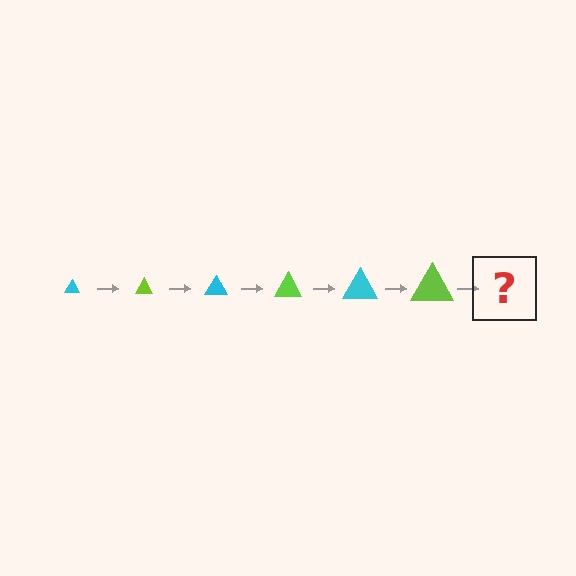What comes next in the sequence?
The next element should be a cyan triangle, larger than the previous one.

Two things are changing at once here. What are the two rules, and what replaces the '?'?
The two rules are that the triangle grows larger each step and the color cycles through cyan and lime. The '?' should be a cyan triangle, larger than the previous one.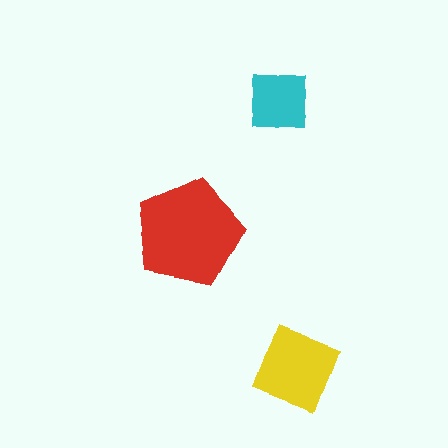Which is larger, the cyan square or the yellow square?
The yellow square.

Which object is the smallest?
The cyan square.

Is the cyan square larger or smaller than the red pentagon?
Smaller.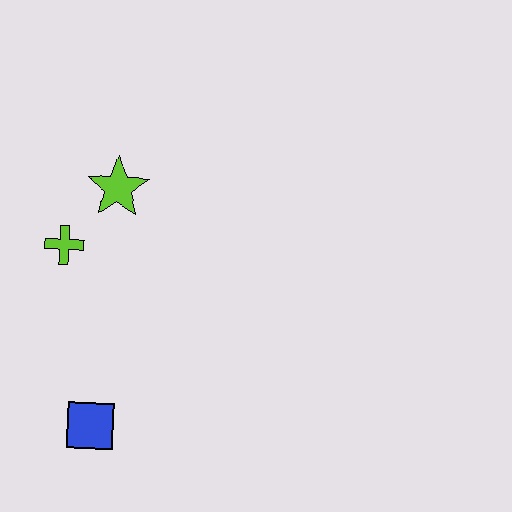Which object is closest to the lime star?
The lime cross is closest to the lime star.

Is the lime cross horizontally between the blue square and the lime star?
No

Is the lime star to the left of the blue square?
No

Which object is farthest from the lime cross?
The blue square is farthest from the lime cross.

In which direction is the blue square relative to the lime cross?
The blue square is below the lime cross.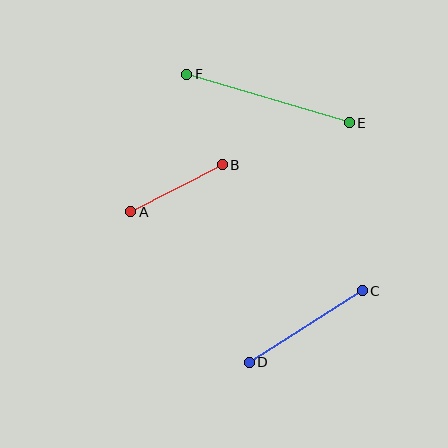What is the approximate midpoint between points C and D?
The midpoint is at approximately (306, 327) pixels.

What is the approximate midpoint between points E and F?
The midpoint is at approximately (268, 98) pixels.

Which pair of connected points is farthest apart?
Points E and F are farthest apart.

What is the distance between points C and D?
The distance is approximately 134 pixels.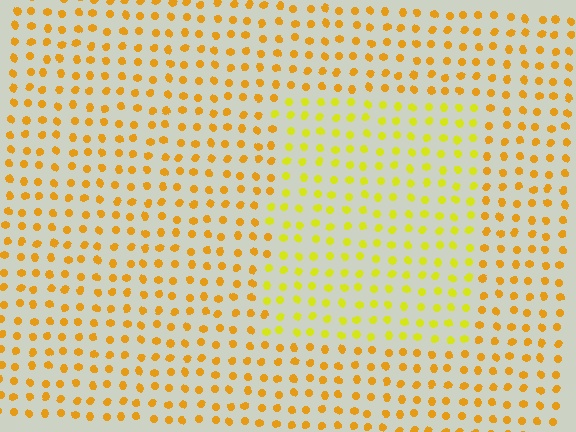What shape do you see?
I see a rectangle.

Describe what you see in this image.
The image is filled with small orange elements in a uniform arrangement. A rectangle-shaped region is visible where the elements are tinted to a slightly different hue, forming a subtle color boundary.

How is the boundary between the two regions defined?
The boundary is defined purely by a slight shift in hue (about 27 degrees). Spacing, size, and orientation are identical on both sides.